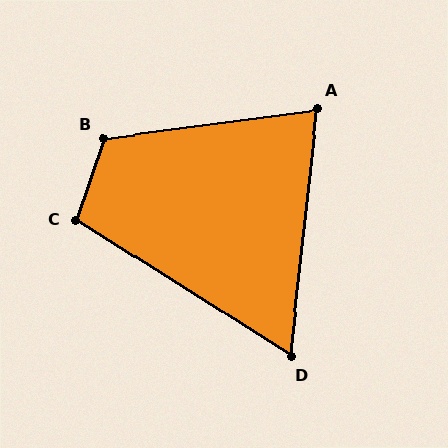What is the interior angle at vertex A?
Approximately 76 degrees (acute).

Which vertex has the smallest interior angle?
D, at approximately 64 degrees.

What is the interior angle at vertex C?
Approximately 104 degrees (obtuse).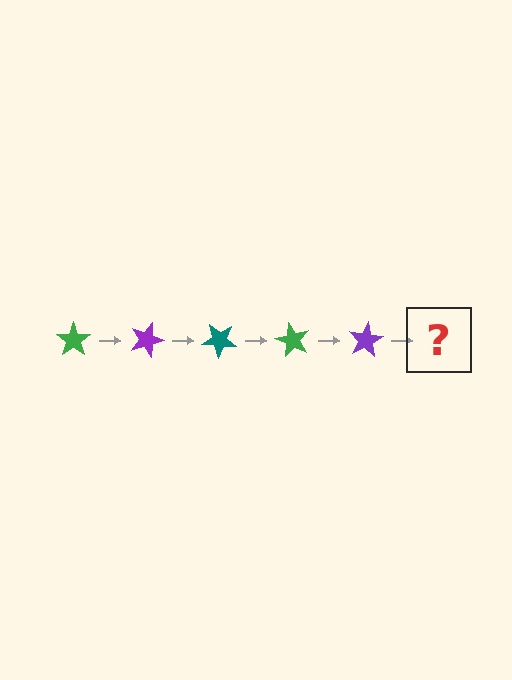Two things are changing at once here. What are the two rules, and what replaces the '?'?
The two rules are that it rotates 20 degrees each step and the color cycles through green, purple, and teal. The '?' should be a teal star, rotated 100 degrees from the start.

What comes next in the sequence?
The next element should be a teal star, rotated 100 degrees from the start.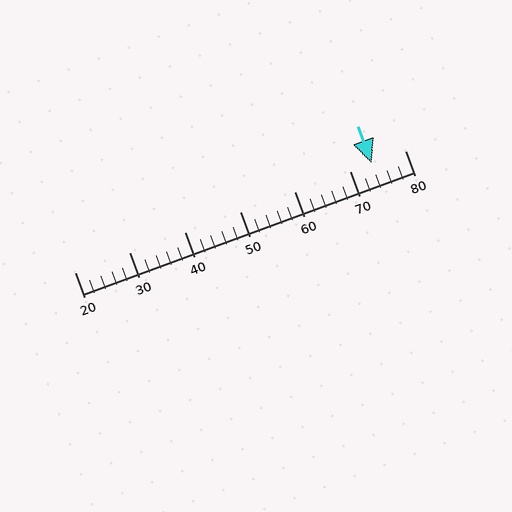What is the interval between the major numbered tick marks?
The major tick marks are spaced 10 units apart.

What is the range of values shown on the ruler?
The ruler shows values from 20 to 80.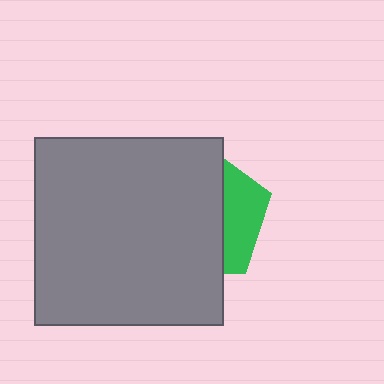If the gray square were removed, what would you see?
You would see the complete green pentagon.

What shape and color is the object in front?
The object in front is a gray square.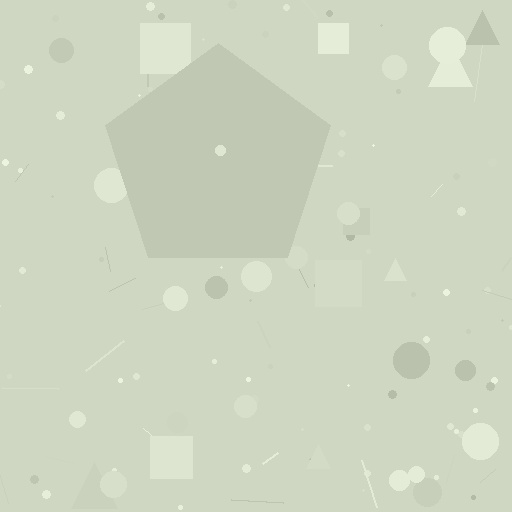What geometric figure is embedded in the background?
A pentagon is embedded in the background.